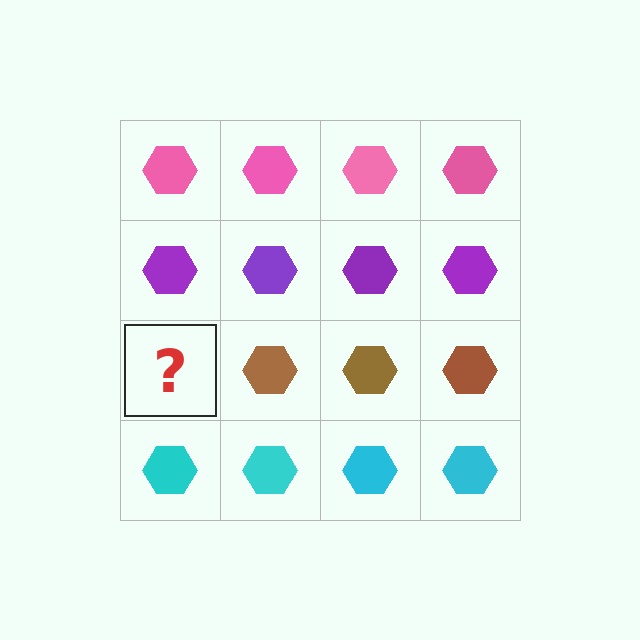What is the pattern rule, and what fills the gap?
The rule is that each row has a consistent color. The gap should be filled with a brown hexagon.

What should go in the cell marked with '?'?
The missing cell should contain a brown hexagon.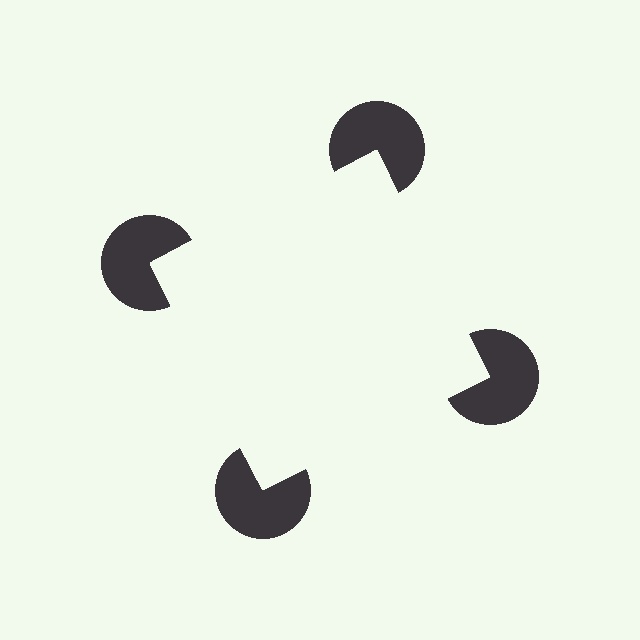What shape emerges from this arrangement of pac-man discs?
An illusory square — its edges are inferred from the aligned wedge cuts in the pac-man discs, not physically drawn.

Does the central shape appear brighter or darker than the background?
It typically appears slightly brighter than the background, even though no actual brightness change is drawn.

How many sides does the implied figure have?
4 sides.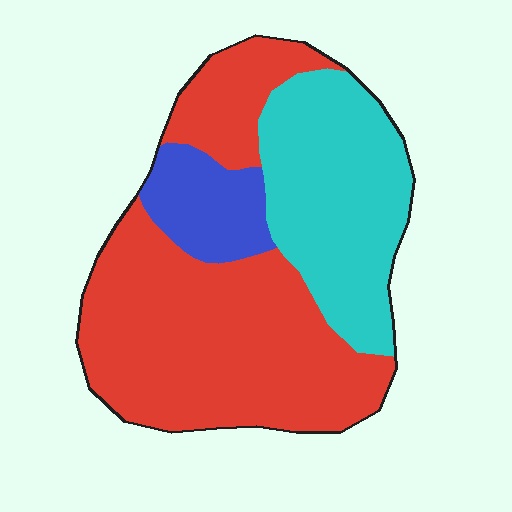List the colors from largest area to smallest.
From largest to smallest: red, cyan, blue.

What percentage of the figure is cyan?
Cyan covers around 30% of the figure.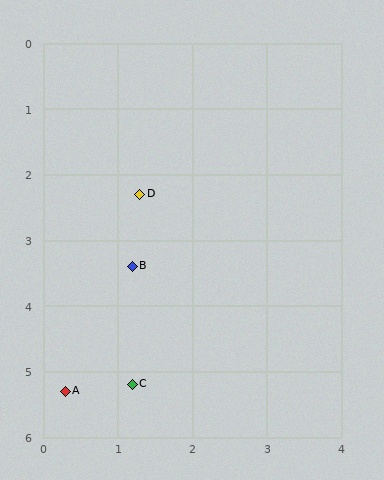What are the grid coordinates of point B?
Point B is at approximately (1.2, 3.4).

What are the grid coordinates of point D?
Point D is at approximately (1.3, 2.3).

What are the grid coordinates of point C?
Point C is at approximately (1.2, 5.2).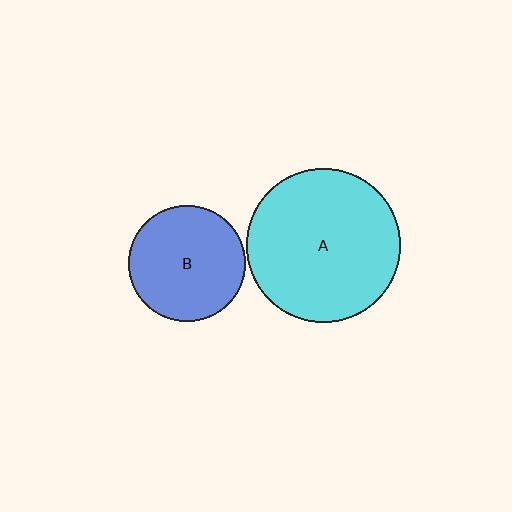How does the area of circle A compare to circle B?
Approximately 1.8 times.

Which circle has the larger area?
Circle A (cyan).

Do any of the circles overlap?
No, none of the circles overlap.